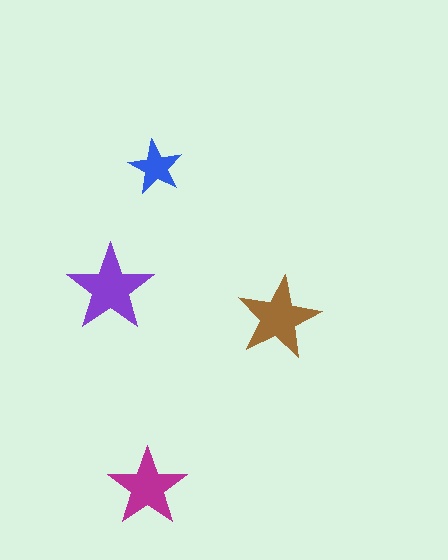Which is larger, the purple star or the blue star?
The purple one.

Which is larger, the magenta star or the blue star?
The magenta one.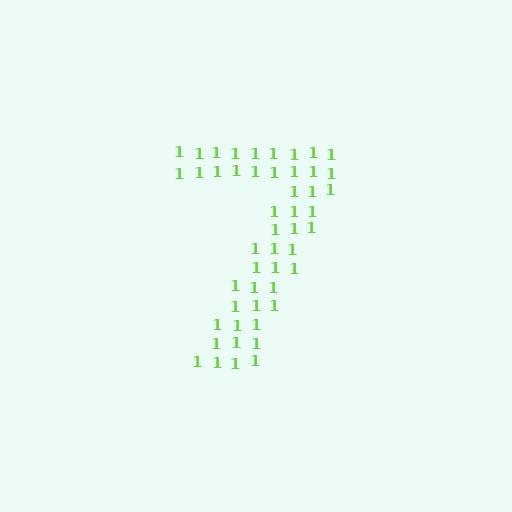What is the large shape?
The large shape is the digit 7.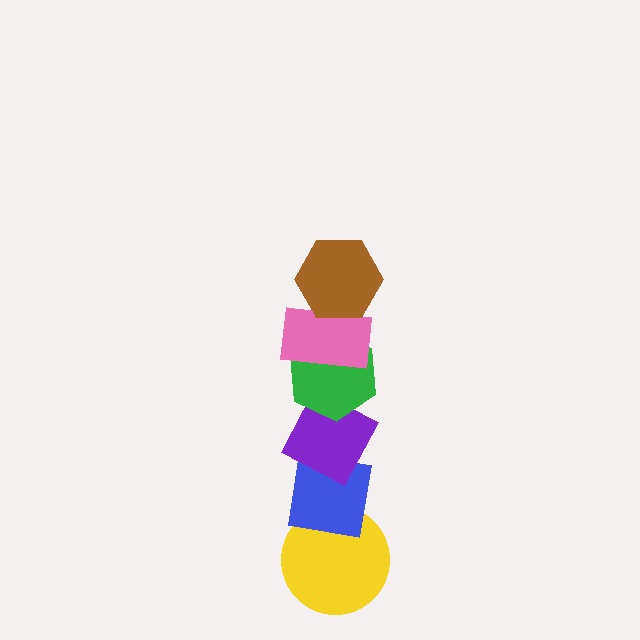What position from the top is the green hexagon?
The green hexagon is 3rd from the top.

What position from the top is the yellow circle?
The yellow circle is 6th from the top.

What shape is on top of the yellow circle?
The blue square is on top of the yellow circle.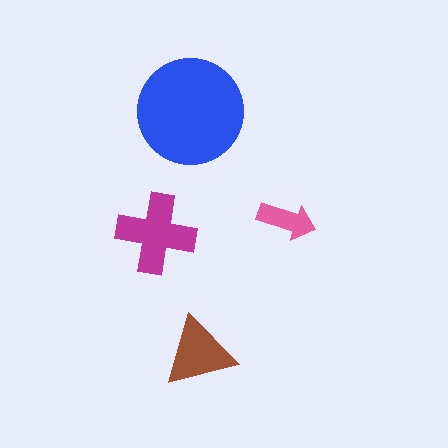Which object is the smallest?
The pink arrow.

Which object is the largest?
The blue circle.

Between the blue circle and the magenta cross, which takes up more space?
The blue circle.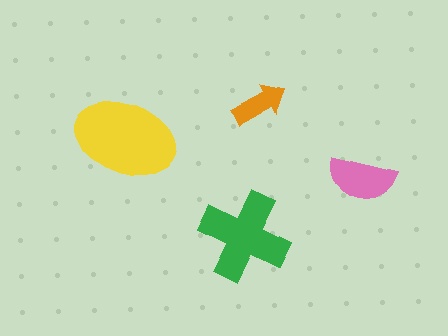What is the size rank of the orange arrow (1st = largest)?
4th.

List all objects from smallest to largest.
The orange arrow, the pink semicircle, the green cross, the yellow ellipse.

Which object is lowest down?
The green cross is bottommost.